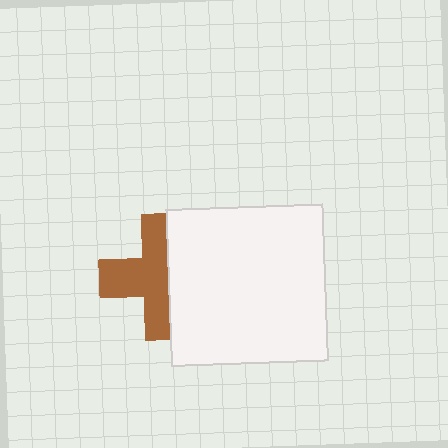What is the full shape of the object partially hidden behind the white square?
The partially hidden object is a brown cross.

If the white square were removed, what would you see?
You would see the complete brown cross.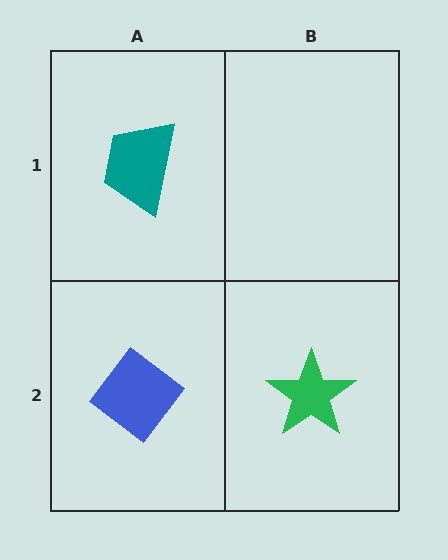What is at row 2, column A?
A blue diamond.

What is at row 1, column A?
A teal trapezoid.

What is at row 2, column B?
A green star.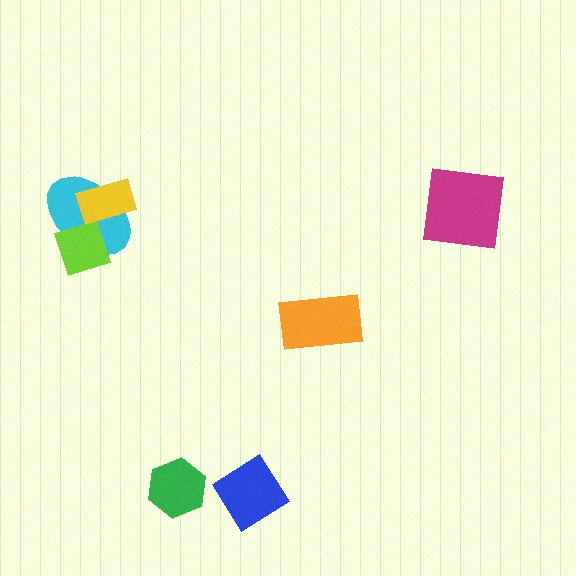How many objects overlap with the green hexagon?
0 objects overlap with the green hexagon.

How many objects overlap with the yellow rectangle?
1 object overlaps with the yellow rectangle.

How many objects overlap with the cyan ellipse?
2 objects overlap with the cyan ellipse.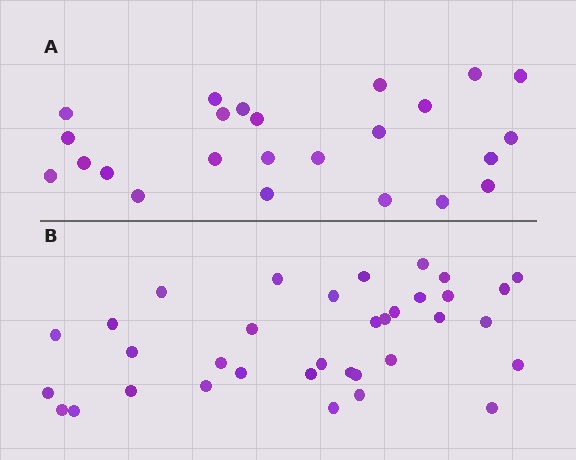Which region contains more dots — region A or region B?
Region B (the bottom region) has more dots.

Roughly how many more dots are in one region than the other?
Region B has roughly 12 or so more dots than region A.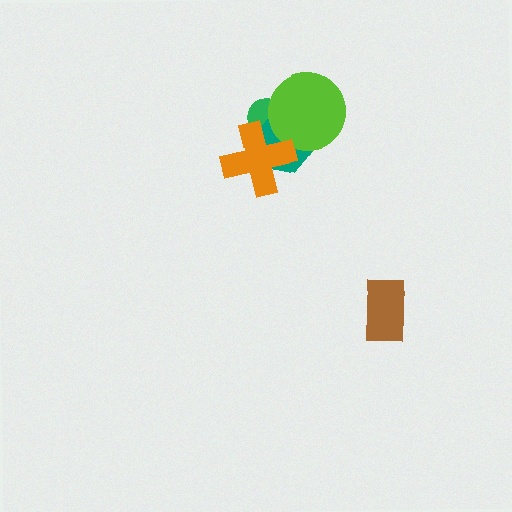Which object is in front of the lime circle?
The orange cross is in front of the lime circle.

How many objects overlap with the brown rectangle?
0 objects overlap with the brown rectangle.